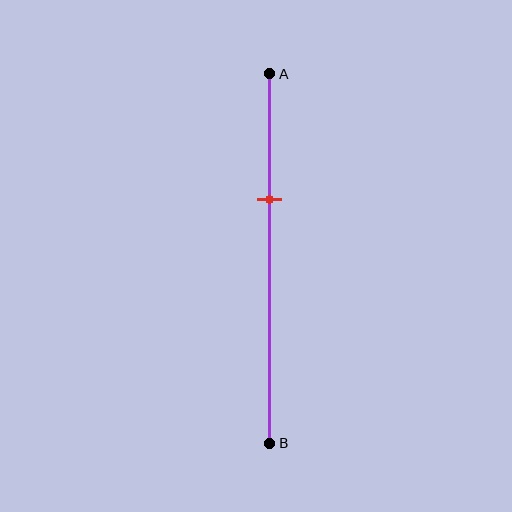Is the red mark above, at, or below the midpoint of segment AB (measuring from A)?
The red mark is above the midpoint of segment AB.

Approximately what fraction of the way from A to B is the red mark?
The red mark is approximately 35% of the way from A to B.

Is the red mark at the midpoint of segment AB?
No, the mark is at about 35% from A, not at the 50% midpoint.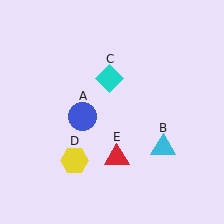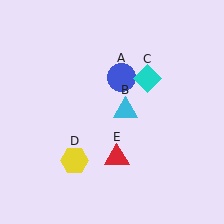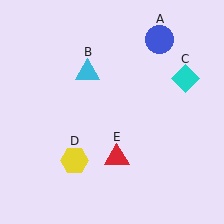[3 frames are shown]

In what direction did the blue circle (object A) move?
The blue circle (object A) moved up and to the right.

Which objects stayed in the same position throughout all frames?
Yellow hexagon (object D) and red triangle (object E) remained stationary.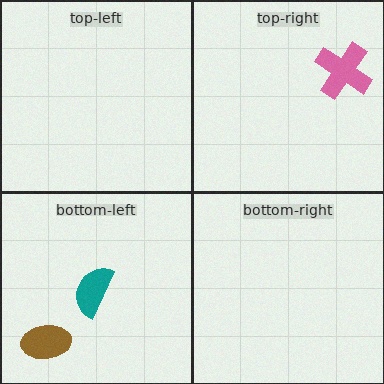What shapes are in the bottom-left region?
The brown ellipse, the teal semicircle.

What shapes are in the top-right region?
The pink cross.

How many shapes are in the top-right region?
1.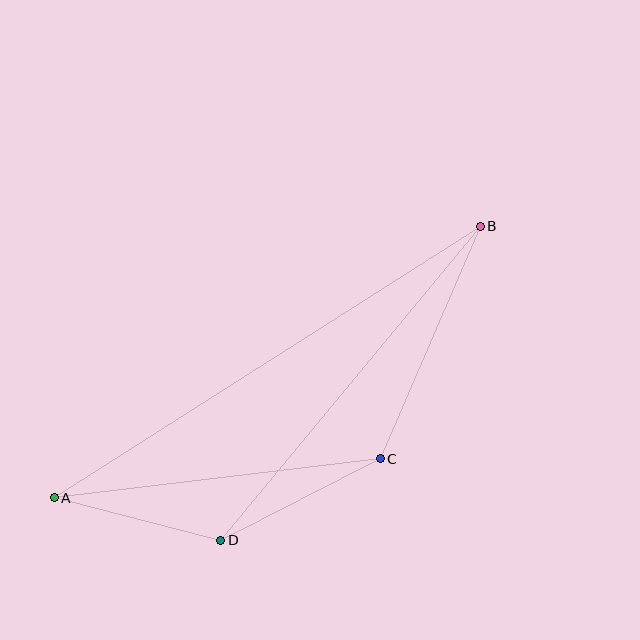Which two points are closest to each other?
Points A and D are closest to each other.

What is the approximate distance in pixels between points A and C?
The distance between A and C is approximately 328 pixels.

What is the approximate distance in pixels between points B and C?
The distance between B and C is approximately 253 pixels.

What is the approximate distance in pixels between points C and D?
The distance between C and D is approximately 179 pixels.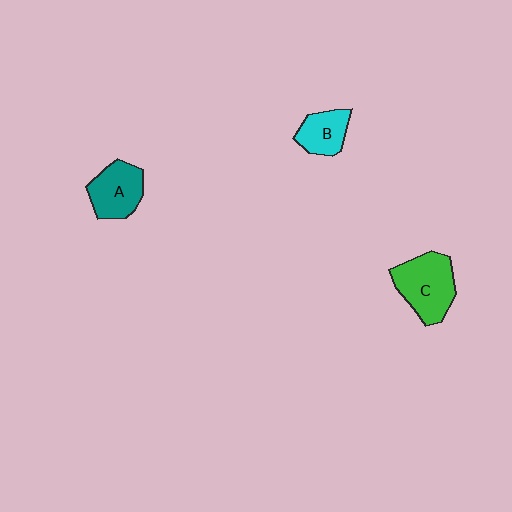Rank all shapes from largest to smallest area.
From largest to smallest: C (green), A (teal), B (cyan).